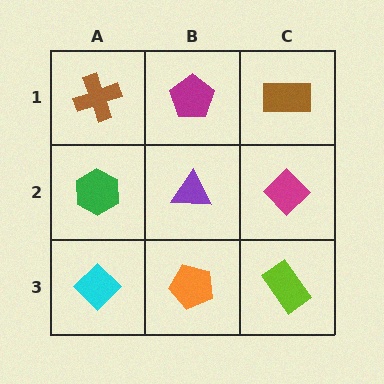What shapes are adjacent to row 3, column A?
A green hexagon (row 2, column A), an orange pentagon (row 3, column B).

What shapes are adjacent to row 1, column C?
A magenta diamond (row 2, column C), a magenta pentagon (row 1, column B).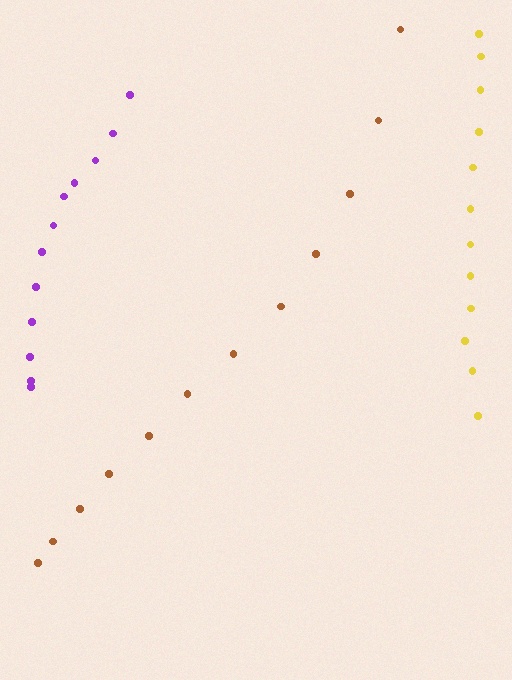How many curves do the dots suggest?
There are 3 distinct paths.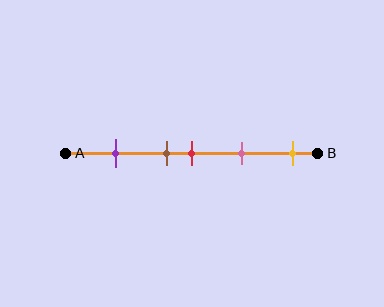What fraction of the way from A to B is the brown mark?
The brown mark is approximately 40% (0.4) of the way from A to B.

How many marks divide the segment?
There are 5 marks dividing the segment.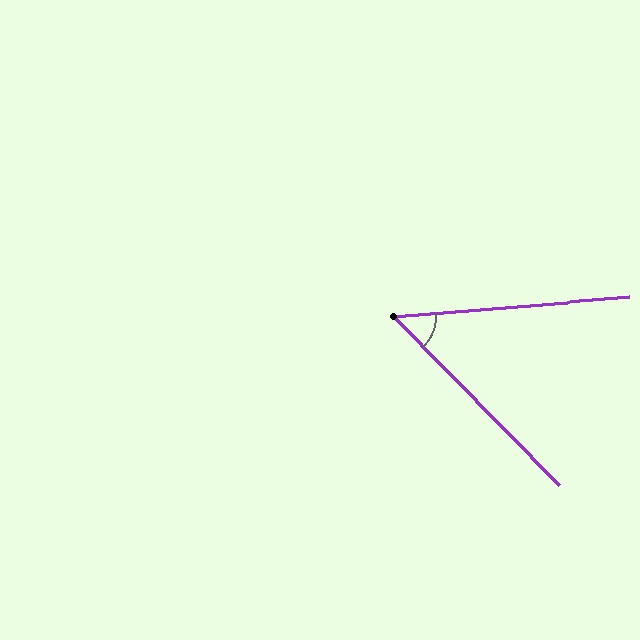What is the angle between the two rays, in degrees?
Approximately 50 degrees.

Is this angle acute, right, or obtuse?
It is acute.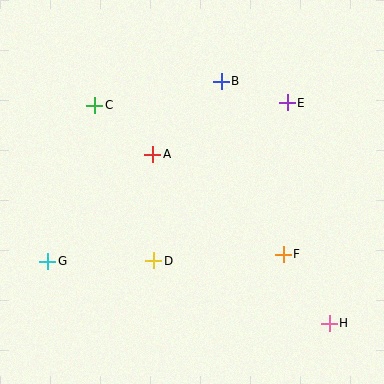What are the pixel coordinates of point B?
Point B is at (221, 81).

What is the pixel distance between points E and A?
The distance between E and A is 144 pixels.